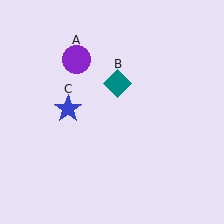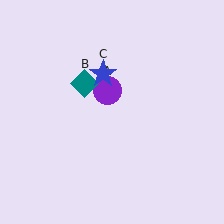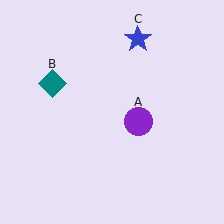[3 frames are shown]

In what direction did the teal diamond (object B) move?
The teal diamond (object B) moved left.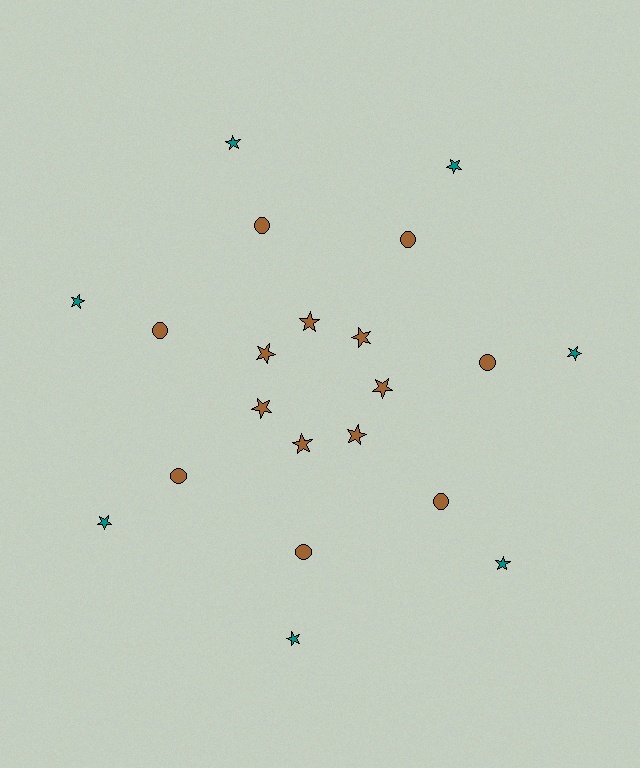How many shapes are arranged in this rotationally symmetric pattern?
There are 21 shapes, arranged in 7 groups of 3.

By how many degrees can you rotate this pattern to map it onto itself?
The pattern maps onto itself every 51 degrees of rotation.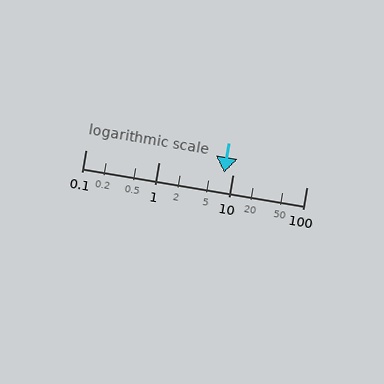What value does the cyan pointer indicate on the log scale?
The pointer indicates approximately 7.6.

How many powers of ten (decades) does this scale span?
The scale spans 3 decades, from 0.1 to 100.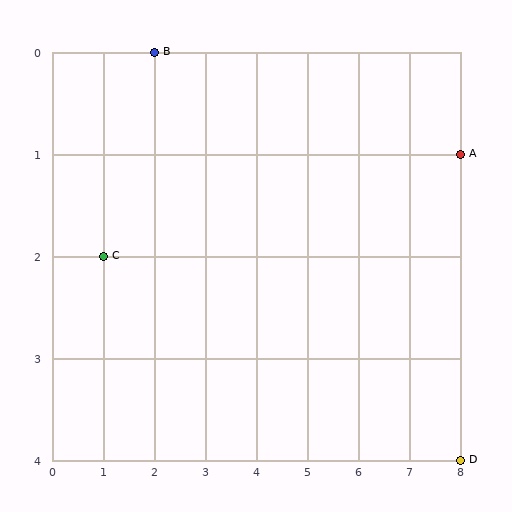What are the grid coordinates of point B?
Point B is at grid coordinates (2, 0).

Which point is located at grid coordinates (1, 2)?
Point C is at (1, 2).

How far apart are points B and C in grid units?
Points B and C are 1 column and 2 rows apart (about 2.2 grid units diagonally).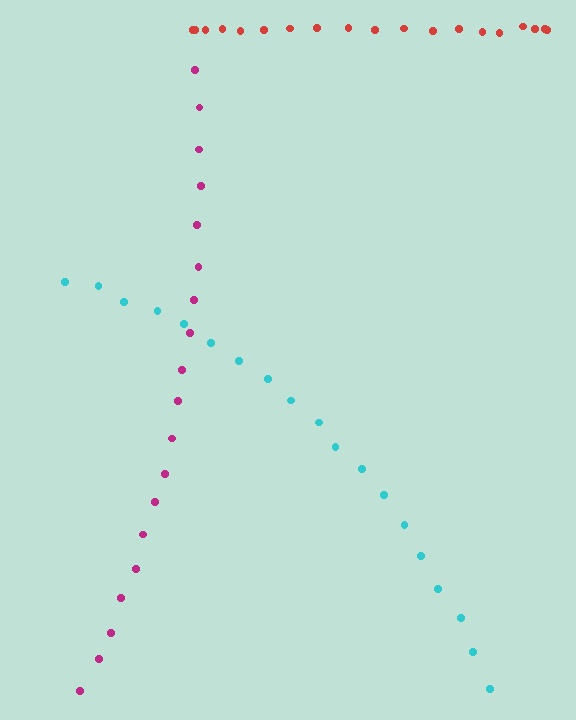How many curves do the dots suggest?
There are 3 distinct paths.